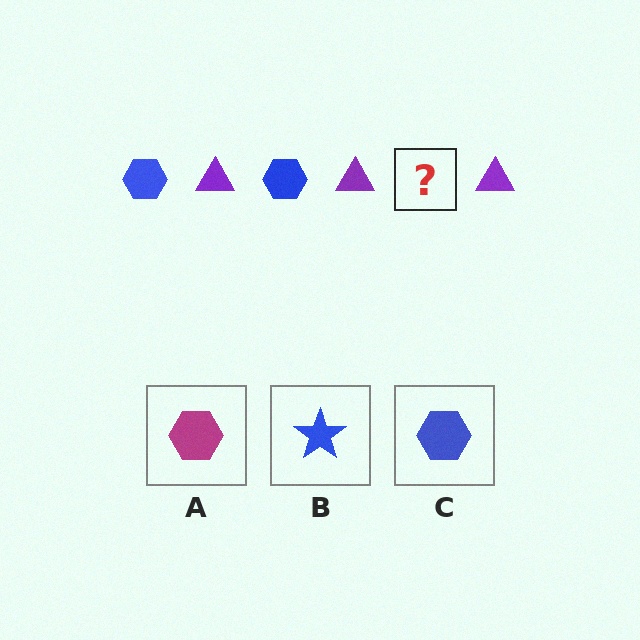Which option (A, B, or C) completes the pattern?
C.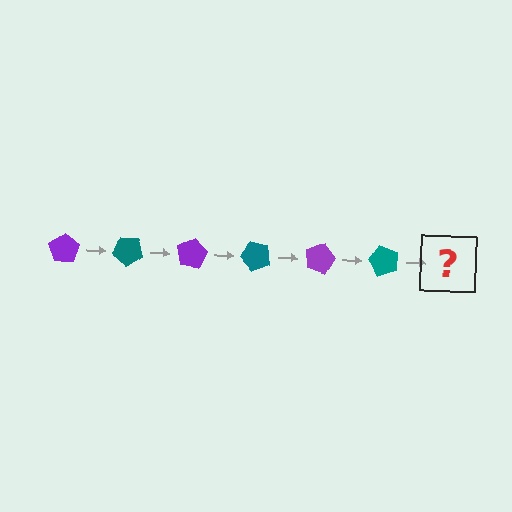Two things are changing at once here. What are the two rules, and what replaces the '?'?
The two rules are that it rotates 40 degrees each step and the color cycles through purple and teal. The '?' should be a purple pentagon, rotated 240 degrees from the start.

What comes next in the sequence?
The next element should be a purple pentagon, rotated 240 degrees from the start.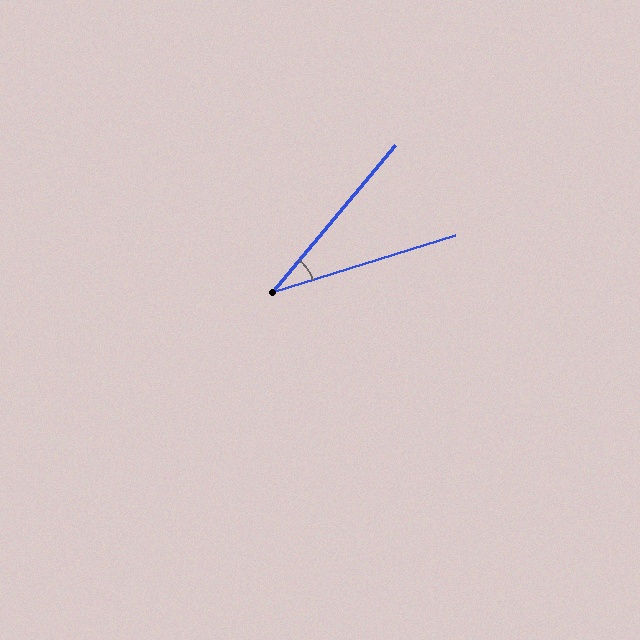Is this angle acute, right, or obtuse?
It is acute.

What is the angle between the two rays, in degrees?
Approximately 33 degrees.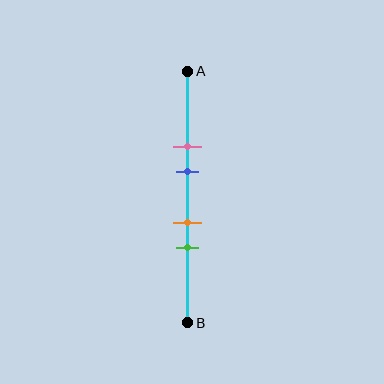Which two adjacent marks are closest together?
The orange and green marks are the closest adjacent pair.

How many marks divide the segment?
There are 4 marks dividing the segment.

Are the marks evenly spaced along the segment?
No, the marks are not evenly spaced.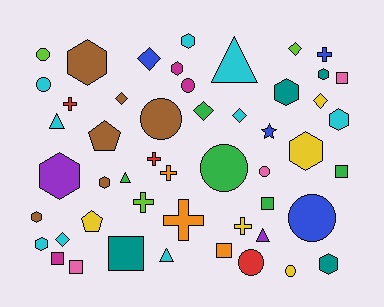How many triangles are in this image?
There are 5 triangles.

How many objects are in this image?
There are 50 objects.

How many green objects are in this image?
There are 5 green objects.